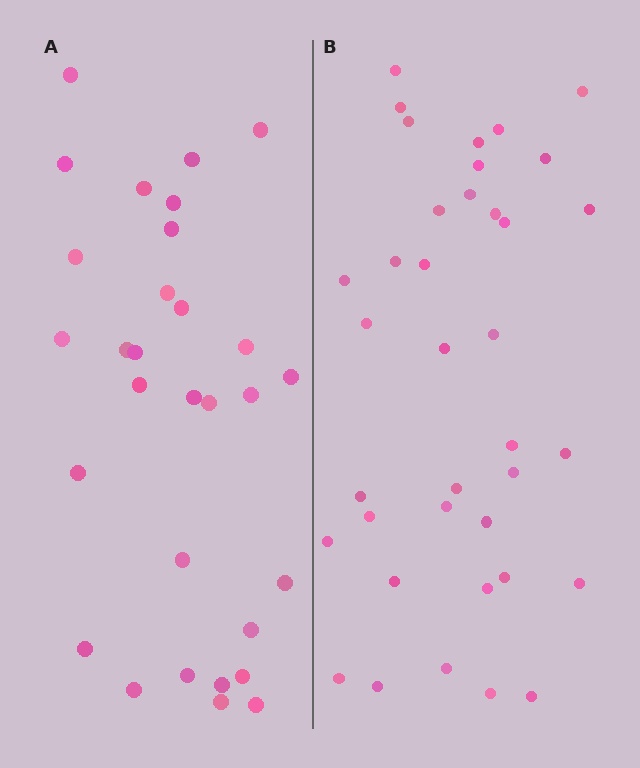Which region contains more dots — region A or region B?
Region B (the right region) has more dots.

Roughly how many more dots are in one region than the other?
Region B has roughly 8 or so more dots than region A.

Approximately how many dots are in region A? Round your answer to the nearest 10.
About 30 dots.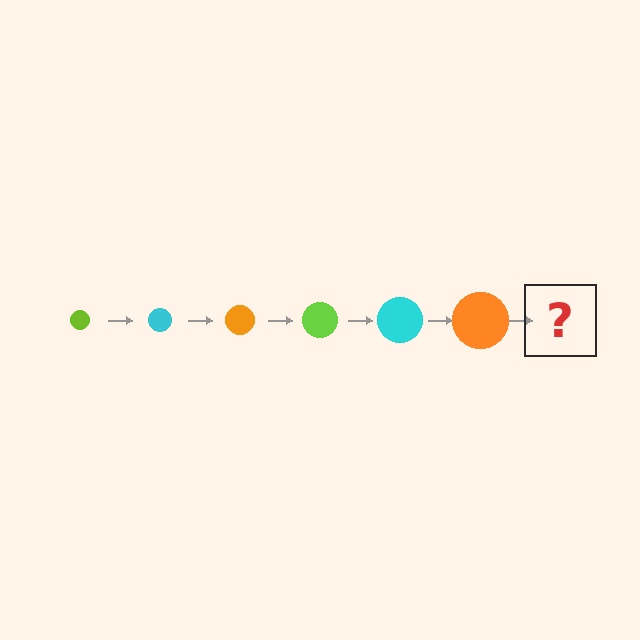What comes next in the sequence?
The next element should be a lime circle, larger than the previous one.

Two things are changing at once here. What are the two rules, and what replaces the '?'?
The two rules are that the circle grows larger each step and the color cycles through lime, cyan, and orange. The '?' should be a lime circle, larger than the previous one.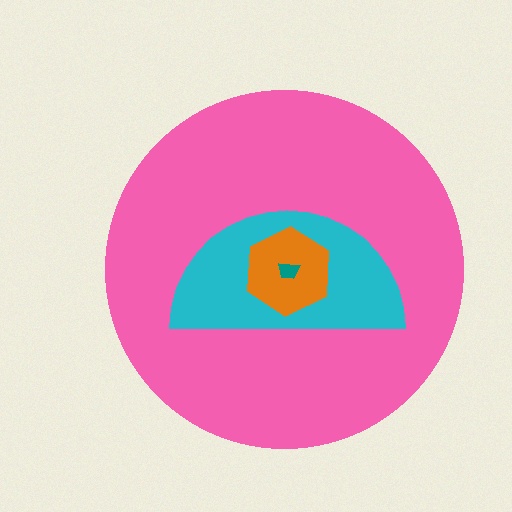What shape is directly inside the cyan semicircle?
The orange hexagon.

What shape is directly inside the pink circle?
The cyan semicircle.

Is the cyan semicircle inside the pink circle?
Yes.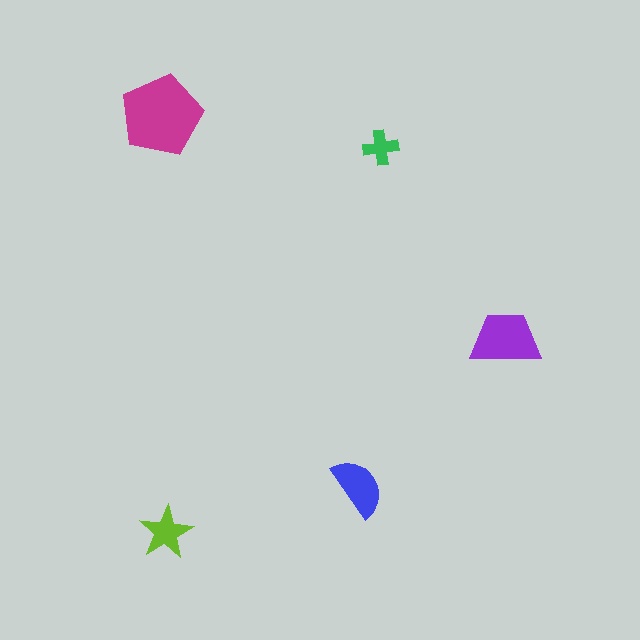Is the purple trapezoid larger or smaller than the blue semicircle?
Larger.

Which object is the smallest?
The green cross.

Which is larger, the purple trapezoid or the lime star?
The purple trapezoid.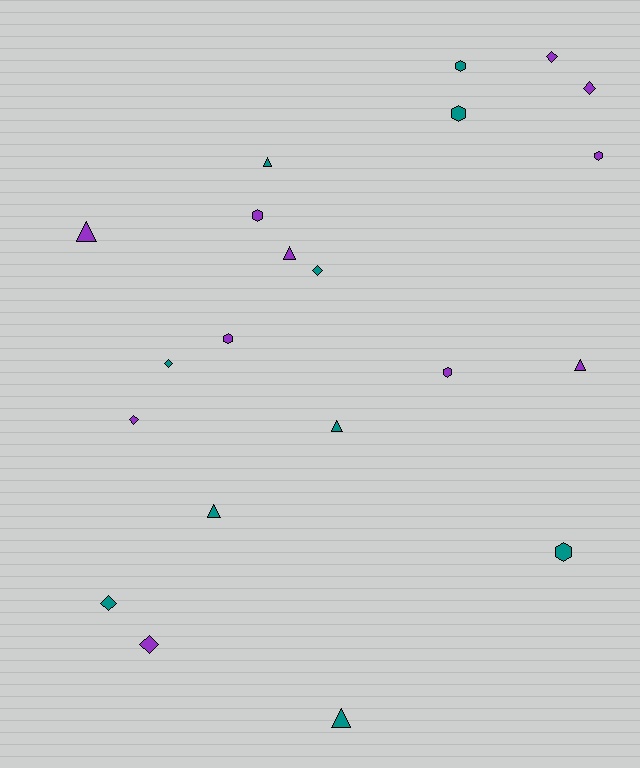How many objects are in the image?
There are 21 objects.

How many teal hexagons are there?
There are 3 teal hexagons.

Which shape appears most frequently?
Diamond, with 7 objects.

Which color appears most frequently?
Purple, with 11 objects.